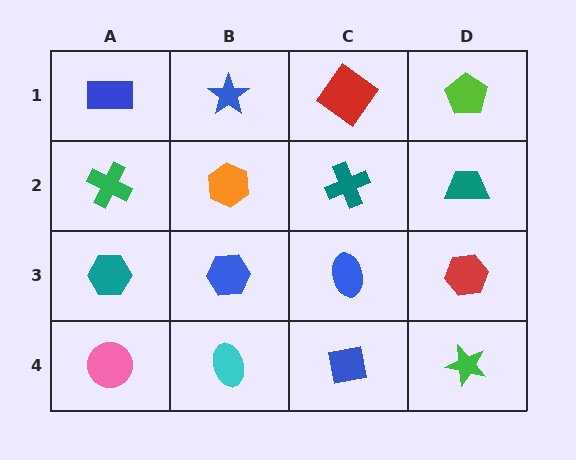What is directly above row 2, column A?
A blue rectangle.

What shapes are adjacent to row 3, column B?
An orange hexagon (row 2, column B), a cyan ellipse (row 4, column B), a teal hexagon (row 3, column A), a blue ellipse (row 3, column C).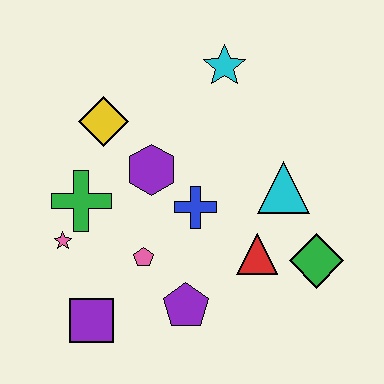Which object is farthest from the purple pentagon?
The cyan star is farthest from the purple pentagon.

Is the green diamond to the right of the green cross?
Yes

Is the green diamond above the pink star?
No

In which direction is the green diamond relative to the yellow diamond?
The green diamond is to the right of the yellow diamond.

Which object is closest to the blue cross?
The purple hexagon is closest to the blue cross.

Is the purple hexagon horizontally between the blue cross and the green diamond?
No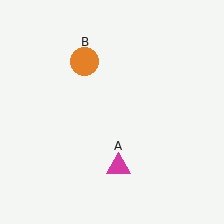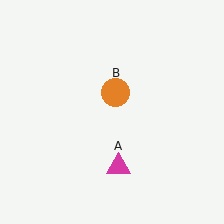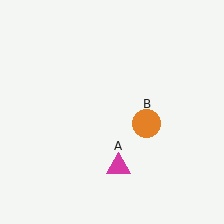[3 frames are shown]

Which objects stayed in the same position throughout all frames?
Magenta triangle (object A) remained stationary.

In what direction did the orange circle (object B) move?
The orange circle (object B) moved down and to the right.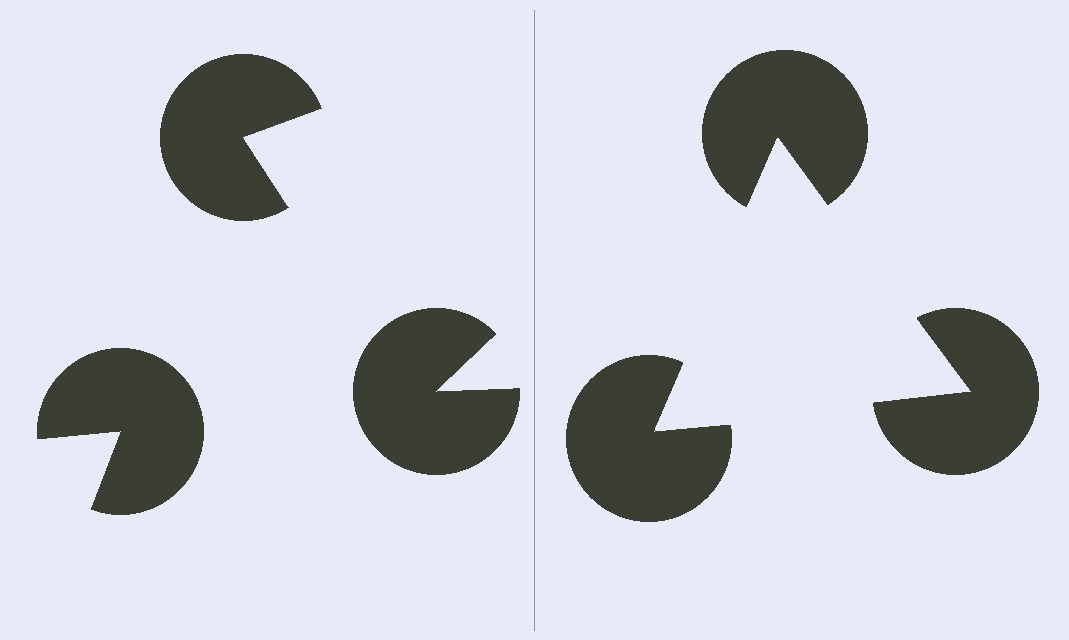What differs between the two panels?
The pac-man discs are positioned identically on both sides; only the wedge orientations differ. On the right they align to a triangle; on the left they are misaligned.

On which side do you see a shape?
An illusory triangle appears on the right side. On the left side the wedge cuts are rotated, so no coherent shape forms.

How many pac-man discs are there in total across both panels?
6 — 3 on each side.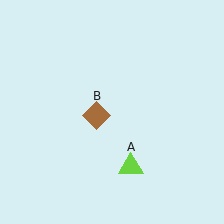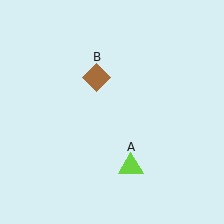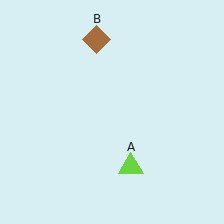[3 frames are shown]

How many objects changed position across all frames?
1 object changed position: brown diamond (object B).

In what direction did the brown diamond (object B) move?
The brown diamond (object B) moved up.